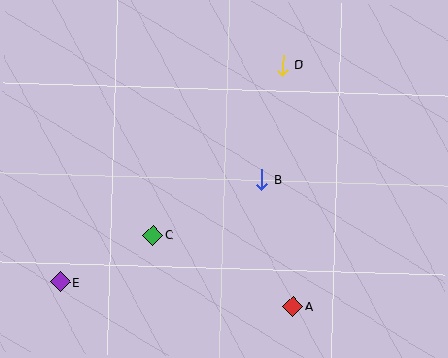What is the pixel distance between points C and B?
The distance between C and B is 122 pixels.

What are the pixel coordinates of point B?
Point B is at (262, 179).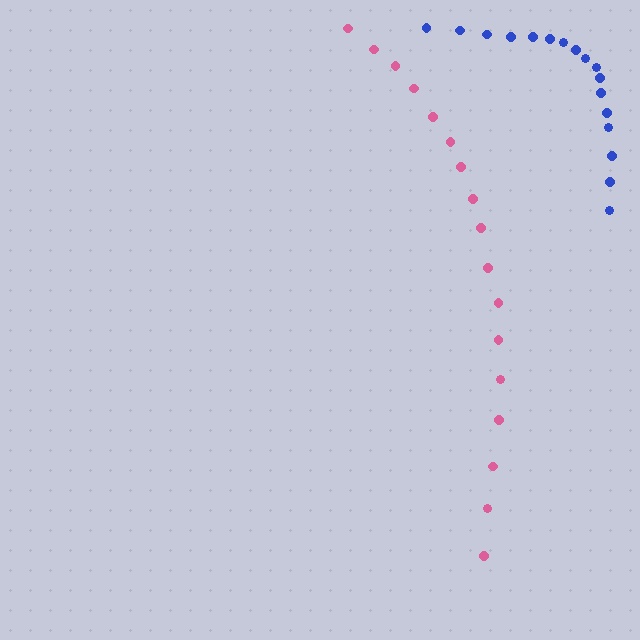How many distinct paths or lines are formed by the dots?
There are 2 distinct paths.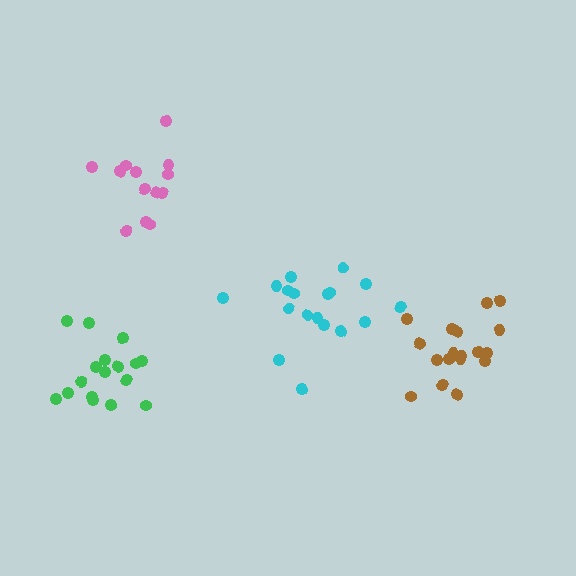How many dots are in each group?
Group 1: 18 dots, Group 2: 17 dots, Group 3: 19 dots, Group 4: 13 dots (67 total).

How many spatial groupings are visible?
There are 4 spatial groupings.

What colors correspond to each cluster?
The clusters are colored: cyan, green, brown, pink.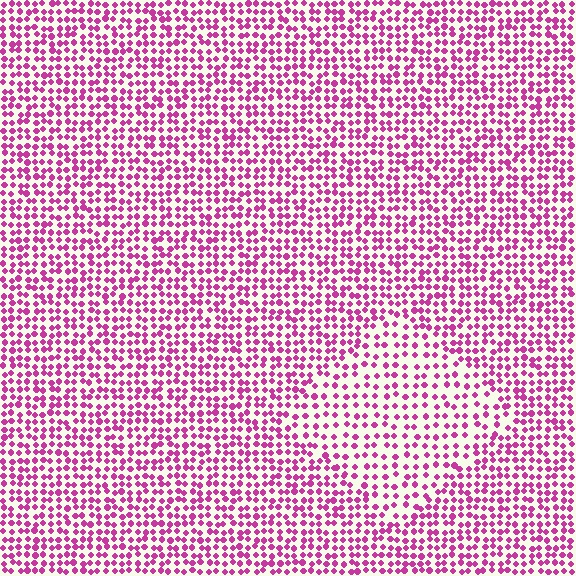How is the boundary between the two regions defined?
The boundary is defined by a change in element density (approximately 1.6x ratio). All elements are the same color, size, and shape.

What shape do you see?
I see a diamond.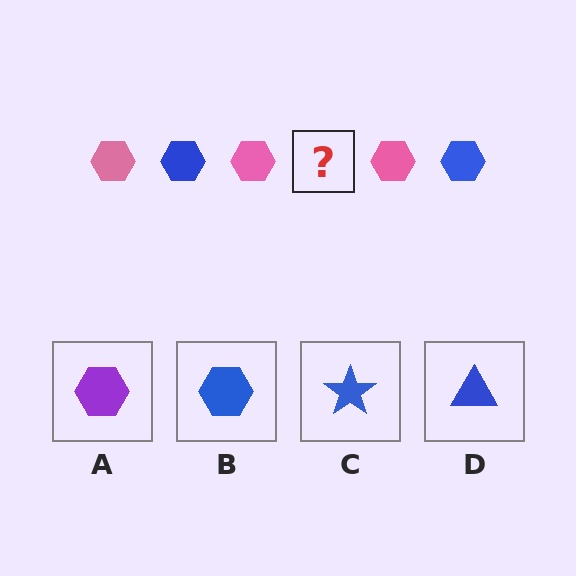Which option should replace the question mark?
Option B.